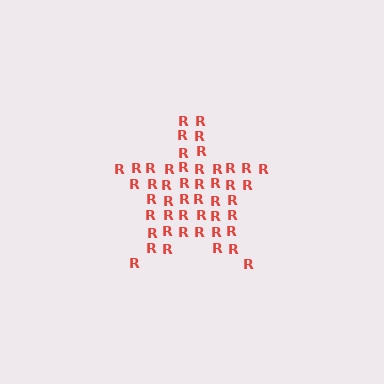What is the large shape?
The large shape is a star.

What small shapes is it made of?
It is made of small letter R's.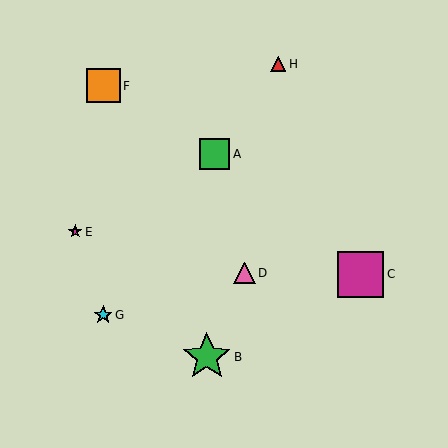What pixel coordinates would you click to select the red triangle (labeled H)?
Click at (278, 64) to select the red triangle H.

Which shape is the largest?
The green star (labeled B) is the largest.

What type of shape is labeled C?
Shape C is a magenta square.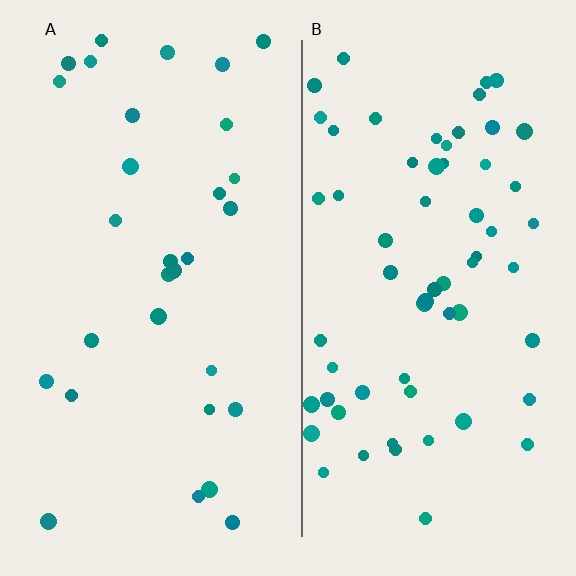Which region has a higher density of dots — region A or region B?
B (the right).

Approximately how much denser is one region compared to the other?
Approximately 2.1× — region B over region A.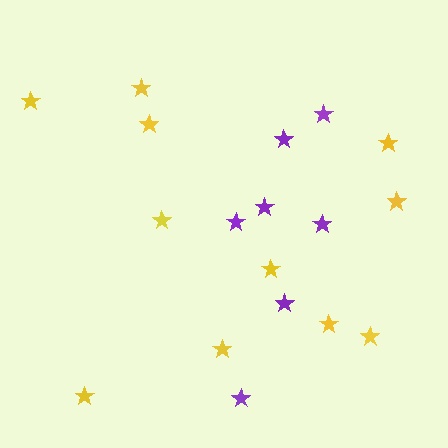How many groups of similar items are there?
There are 2 groups: one group of purple stars (7) and one group of yellow stars (11).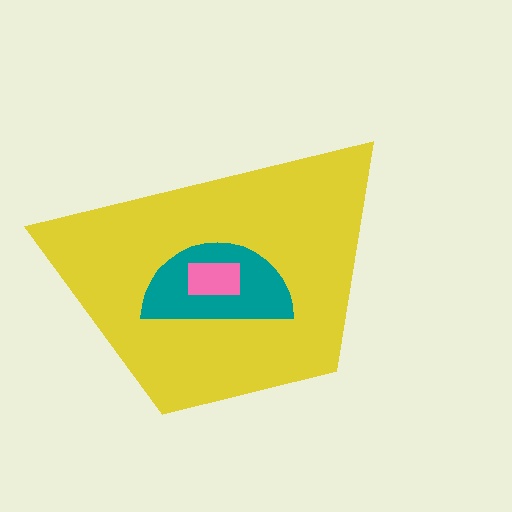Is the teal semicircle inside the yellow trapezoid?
Yes.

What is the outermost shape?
The yellow trapezoid.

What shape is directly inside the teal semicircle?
The pink rectangle.